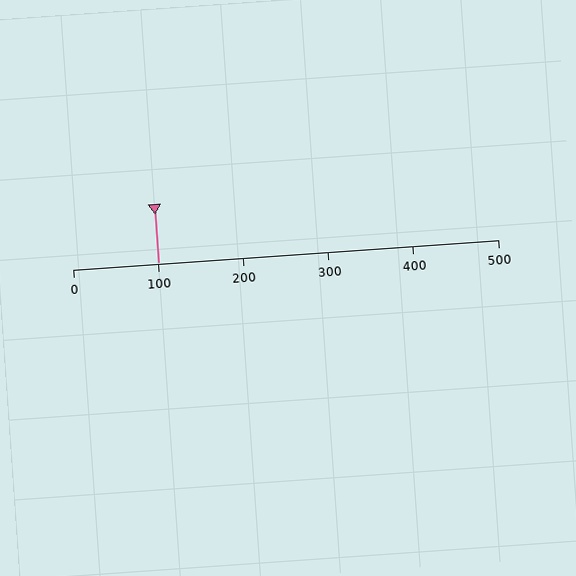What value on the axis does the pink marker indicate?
The marker indicates approximately 100.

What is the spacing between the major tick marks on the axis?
The major ticks are spaced 100 apart.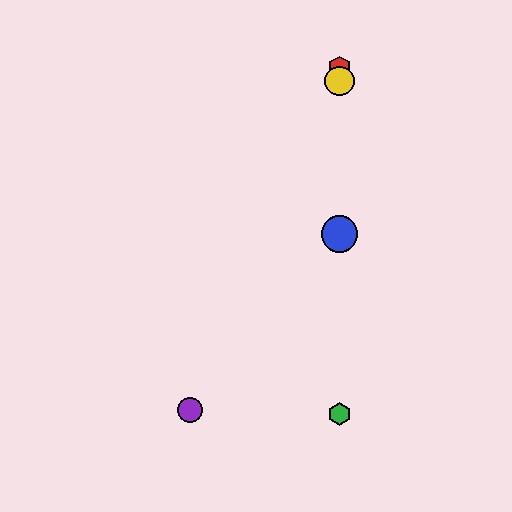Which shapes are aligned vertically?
The red hexagon, the blue circle, the green hexagon, the yellow circle are aligned vertically.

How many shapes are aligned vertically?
4 shapes (the red hexagon, the blue circle, the green hexagon, the yellow circle) are aligned vertically.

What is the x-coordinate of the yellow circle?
The yellow circle is at x≈339.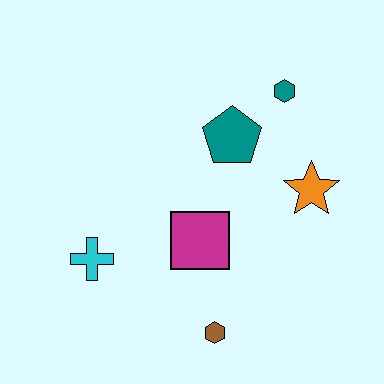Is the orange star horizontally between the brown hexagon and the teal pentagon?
No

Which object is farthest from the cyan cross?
The teal hexagon is farthest from the cyan cross.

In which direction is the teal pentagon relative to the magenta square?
The teal pentagon is above the magenta square.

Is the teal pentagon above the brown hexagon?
Yes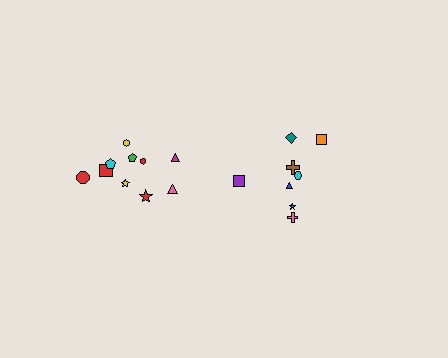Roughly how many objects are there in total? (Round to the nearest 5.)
Roughly 20 objects in total.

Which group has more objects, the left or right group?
The left group.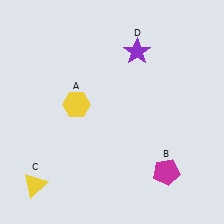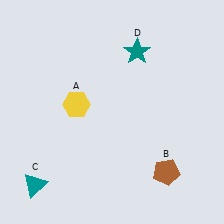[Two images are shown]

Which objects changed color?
B changed from magenta to brown. C changed from yellow to teal. D changed from purple to teal.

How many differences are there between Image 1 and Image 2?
There are 3 differences between the two images.